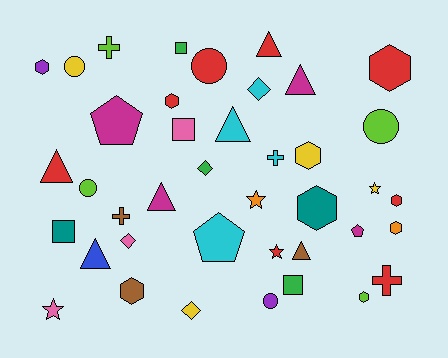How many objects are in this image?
There are 40 objects.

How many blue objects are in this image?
There is 1 blue object.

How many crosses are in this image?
There are 4 crosses.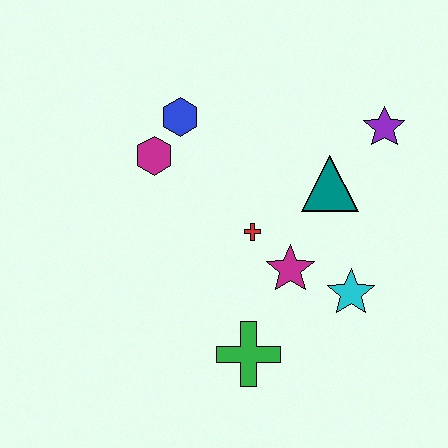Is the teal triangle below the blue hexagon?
Yes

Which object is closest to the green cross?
The magenta star is closest to the green cross.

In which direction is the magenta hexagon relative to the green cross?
The magenta hexagon is above the green cross.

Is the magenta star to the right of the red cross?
Yes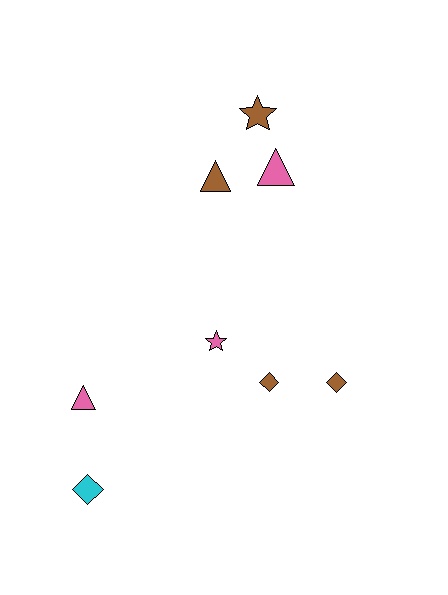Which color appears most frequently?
Brown, with 4 objects.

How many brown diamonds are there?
There are 2 brown diamonds.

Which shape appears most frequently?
Diamond, with 3 objects.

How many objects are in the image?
There are 8 objects.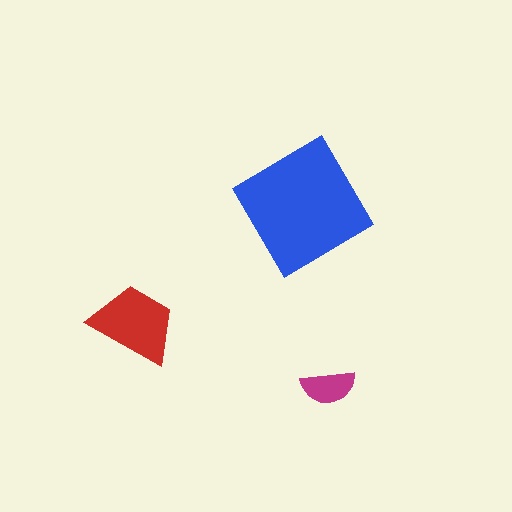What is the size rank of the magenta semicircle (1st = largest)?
3rd.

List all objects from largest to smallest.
The blue diamond, the red trapezoid, the magenta semicircle.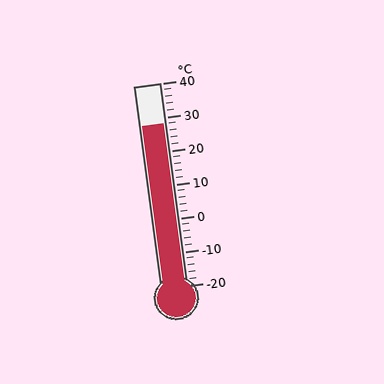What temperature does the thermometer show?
The thermometer shows approximately 28°C.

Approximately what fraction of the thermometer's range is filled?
The thermometer is filled to approximately 80% of its range.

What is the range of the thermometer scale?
The thermometer scale ranges from -20°C to 40°C.